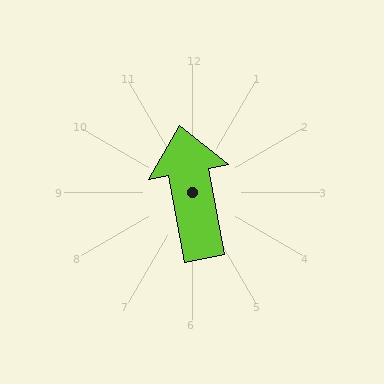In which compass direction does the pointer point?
North.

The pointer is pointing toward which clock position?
Roughly 12 o'clock.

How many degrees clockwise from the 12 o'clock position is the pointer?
Approximately 350 degrees.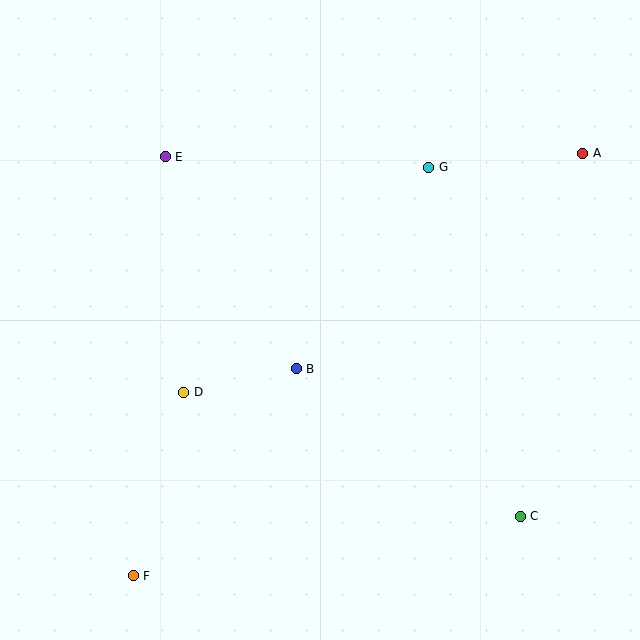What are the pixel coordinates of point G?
Point G is at (429, 167).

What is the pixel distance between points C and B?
The distance between C and B is 268 pixels.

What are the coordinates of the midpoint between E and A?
The midpoint between E and A is at (374, 155).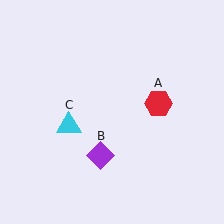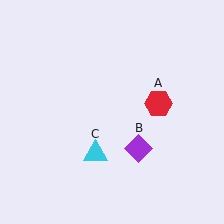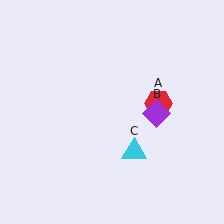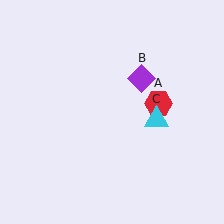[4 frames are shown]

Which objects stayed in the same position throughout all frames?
Red hexagon (object A) remained stationary.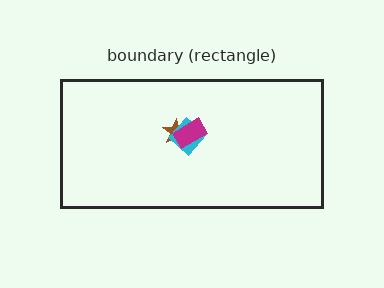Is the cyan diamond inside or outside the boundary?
Inside.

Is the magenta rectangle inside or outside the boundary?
Inside.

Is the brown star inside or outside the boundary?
Inside.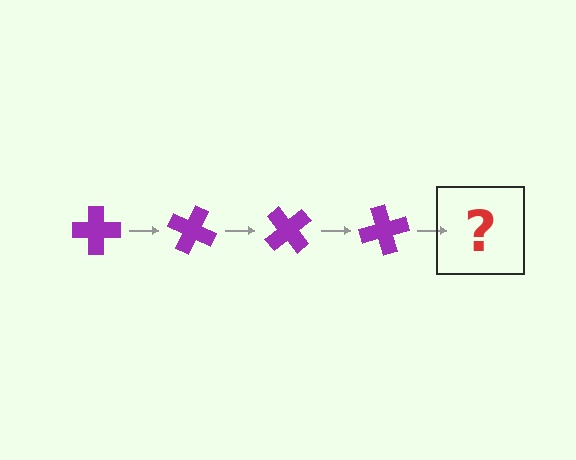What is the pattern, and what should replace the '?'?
The pattern is that the cross rotates 25 degrees each step. The '?' should be a purple cross rotated 100 degrees.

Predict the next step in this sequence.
The next step is a purple cross rotated 100 degrees.